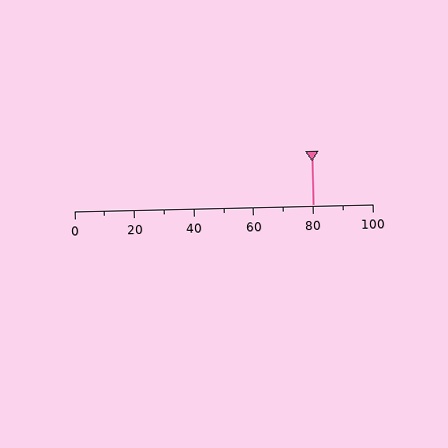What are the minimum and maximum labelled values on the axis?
The axis runs from 0 to 100.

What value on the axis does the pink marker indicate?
The marker indicates approximately 80.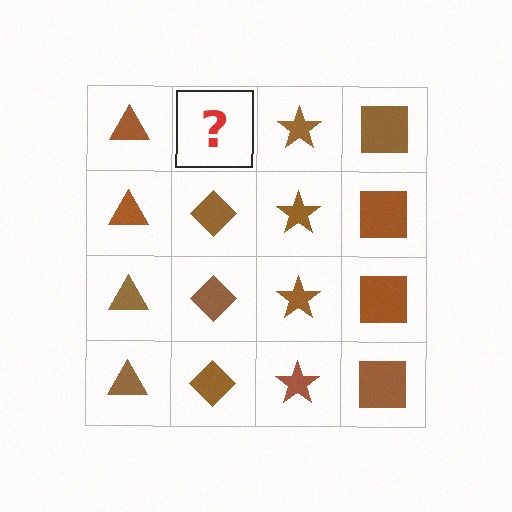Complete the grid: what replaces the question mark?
The question mark should be replaced with a brown diamond.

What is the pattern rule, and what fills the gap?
The rule is that each column has a consistent shape. The gap should be filled with a brown diamond.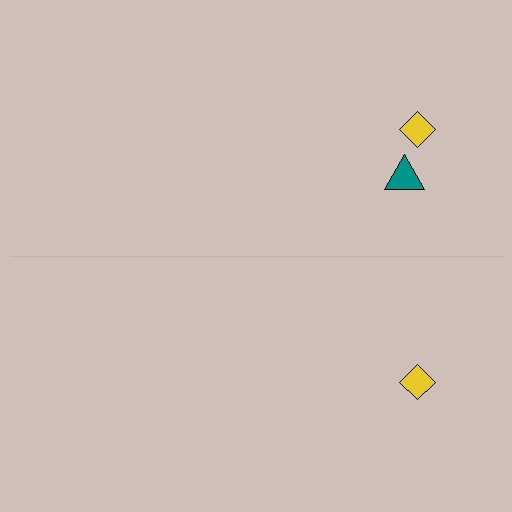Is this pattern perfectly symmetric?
No, the pattern is not perfectly symmetric. A teal triangle is missing from the bottom side.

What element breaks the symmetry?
A teal triangle is missing from the bottom side.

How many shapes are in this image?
There are 3 shapes in this image.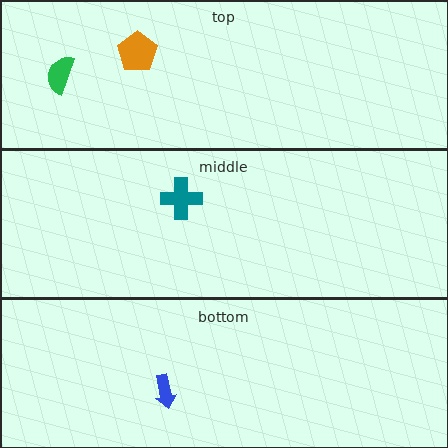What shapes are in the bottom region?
The blue arrow.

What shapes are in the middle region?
The teal cross.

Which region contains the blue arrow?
The bottom region.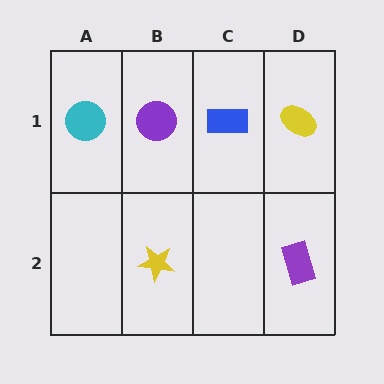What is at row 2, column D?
A purple rectangle.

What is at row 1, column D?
A yellow ellipse.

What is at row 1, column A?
A cyan circle.